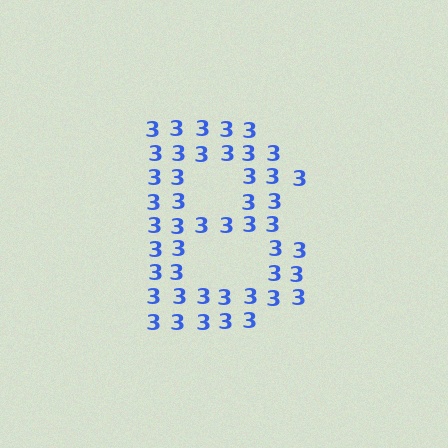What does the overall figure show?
The overall figure shows the letter B.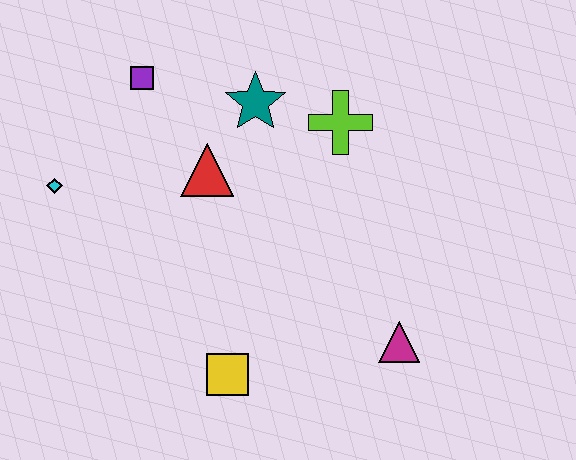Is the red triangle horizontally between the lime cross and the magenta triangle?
No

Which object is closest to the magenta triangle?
The yellow square is closest to the magenta triangle.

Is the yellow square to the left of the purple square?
No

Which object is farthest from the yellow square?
The purple square is farthest from the yellow square.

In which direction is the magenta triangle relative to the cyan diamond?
The magenta triangle is to the right of the cyan diamond.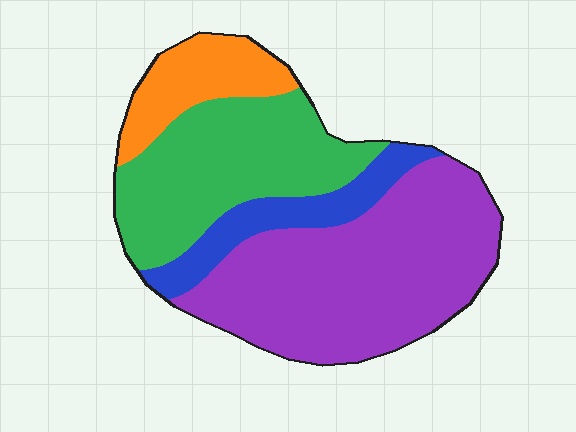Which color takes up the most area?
Purple, at roughly 45%.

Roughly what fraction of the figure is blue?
Blue covers around 10% of the figure.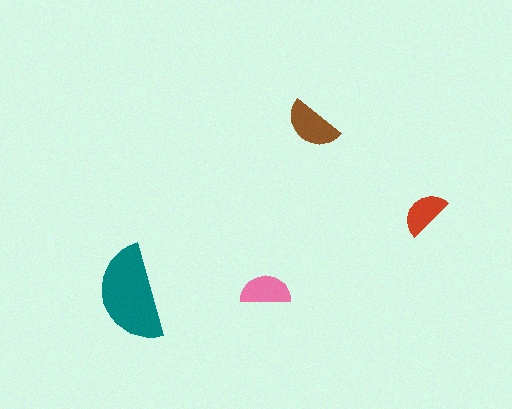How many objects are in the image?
There are 4 objects in the image.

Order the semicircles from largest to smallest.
the teal one, the brown one, the pink one, the red one.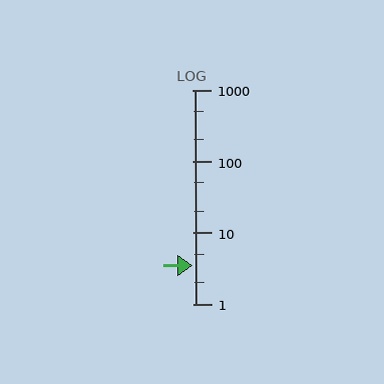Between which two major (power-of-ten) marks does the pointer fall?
The pointer is between 1 and 10.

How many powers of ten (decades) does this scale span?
The scale spans 3 decades, from 1 to 1000.